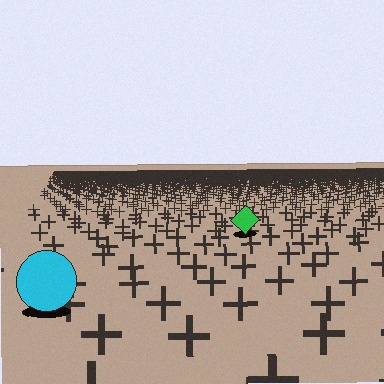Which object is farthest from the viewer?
The green diamond is farthest from the viewer. It appears smaller and the ground texture around it is denser.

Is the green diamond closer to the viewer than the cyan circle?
No. The cyan circle is closer — you can tell from the texture gradient: the ground texture is coarser near it.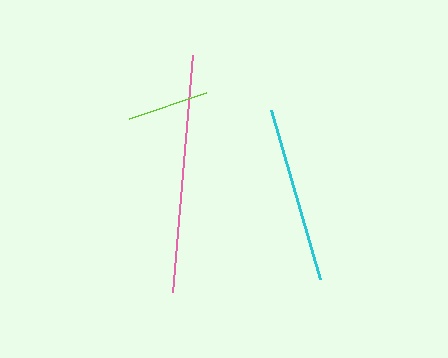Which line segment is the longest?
The pink line is the longest at approximately 238 pixels.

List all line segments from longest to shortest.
From longest to shortest: pink, cyan, lime.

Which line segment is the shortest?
The lime line is the shortest at approximately 82 pixels.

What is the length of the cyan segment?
The cyan segment is approximately 176 pixels long.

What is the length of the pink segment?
The pink segment is approximately 238 pixels long.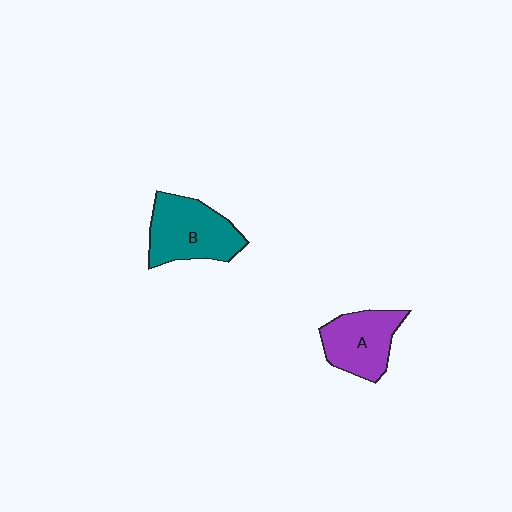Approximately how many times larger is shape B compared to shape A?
Approximately 1.2 times.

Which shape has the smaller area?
Shape A (purple).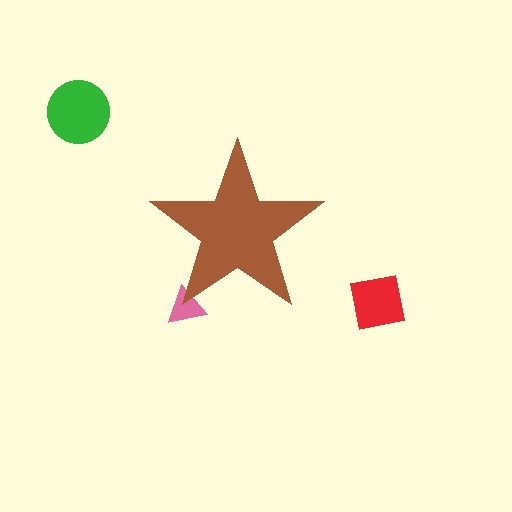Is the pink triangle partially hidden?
Yes, the pink triangle is partially hidden behind the brown star.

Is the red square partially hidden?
No, the red square is fully visible.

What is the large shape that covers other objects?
A brown star.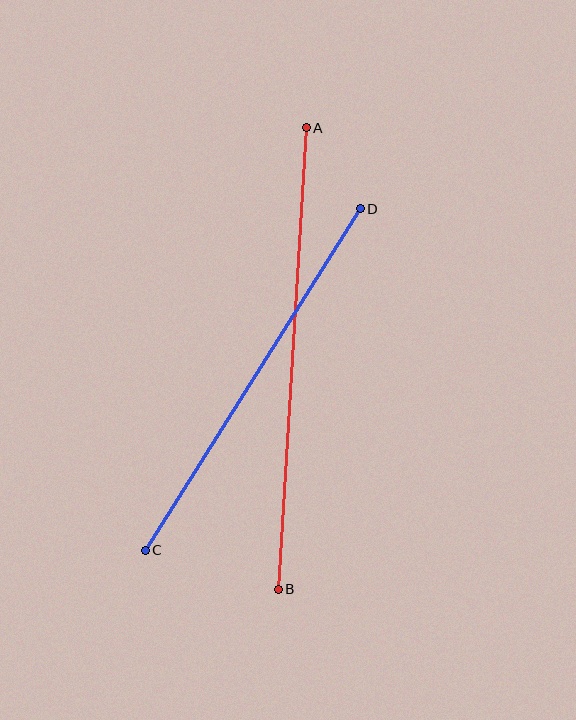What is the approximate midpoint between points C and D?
The midpoint is at approximately (253, 380) pixels.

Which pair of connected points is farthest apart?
Points A and B are farthest apart.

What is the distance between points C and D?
The distance is approximately 404 pixels.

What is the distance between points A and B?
The distance is approximately 462 pixels.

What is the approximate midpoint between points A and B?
The midpoint is at approximately (292, 358) pixels.